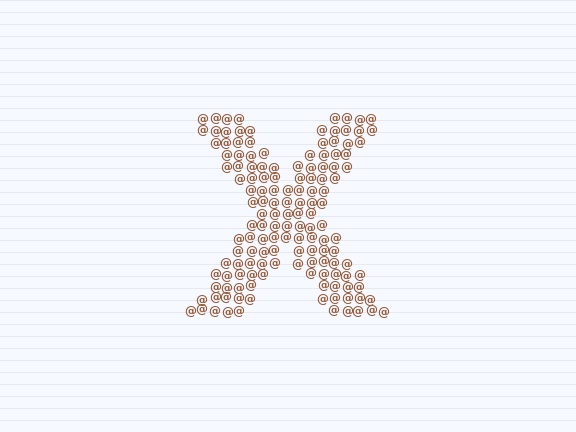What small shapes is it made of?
It is made of small at signs.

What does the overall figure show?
The overall figure shows the letter X.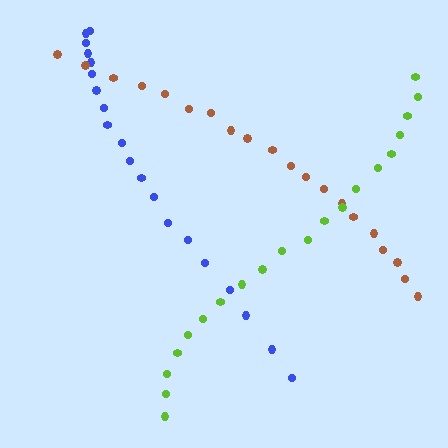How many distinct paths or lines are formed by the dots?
There are 3 distinct paths.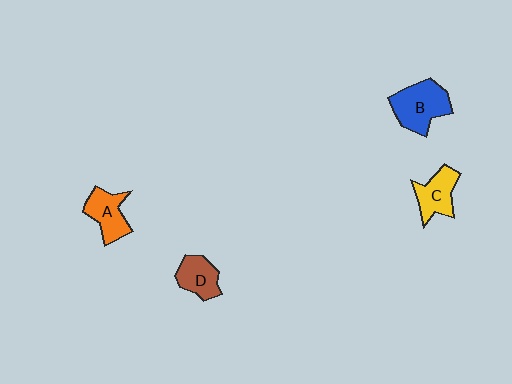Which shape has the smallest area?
Shape D (brown).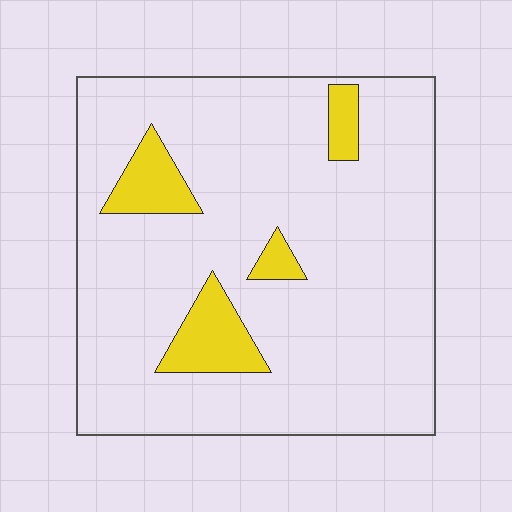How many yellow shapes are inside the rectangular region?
4.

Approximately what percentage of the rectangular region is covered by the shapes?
Approximately 10%.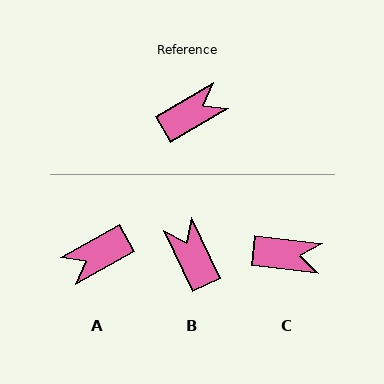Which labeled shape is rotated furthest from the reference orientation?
A, about 178 degrees away.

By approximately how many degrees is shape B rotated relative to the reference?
Approximately 84 degrees counter-clockwise.